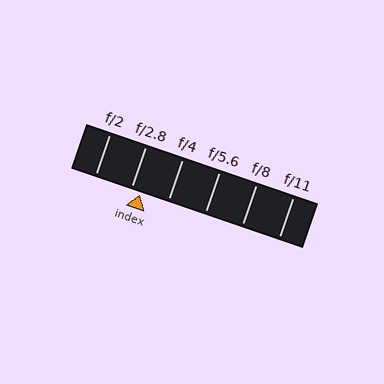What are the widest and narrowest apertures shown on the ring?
The widest aperture shown is f/2 and the narrowest is f/11.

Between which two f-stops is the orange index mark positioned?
The index mark is between f/2.8 and f/4.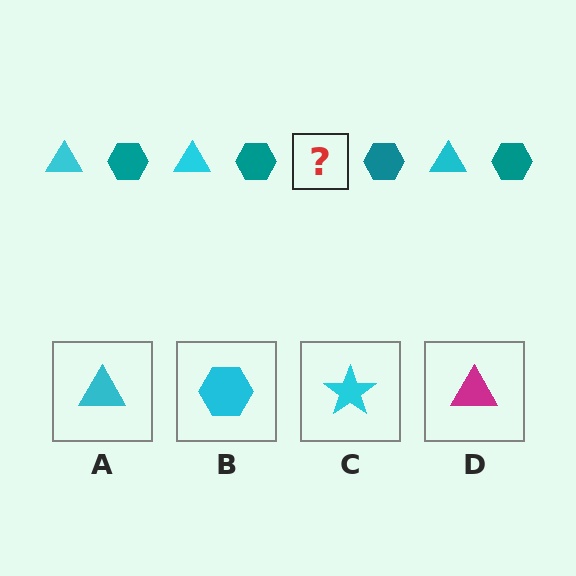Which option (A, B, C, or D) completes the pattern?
A.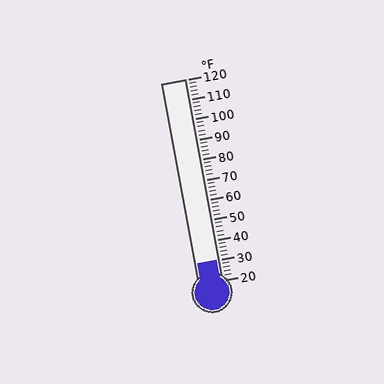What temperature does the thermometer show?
The thermometer shows approximately 30°F.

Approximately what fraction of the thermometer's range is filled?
The thermometer is filled to approximately 10% of its range.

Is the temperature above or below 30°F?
The temperature is at 30°F.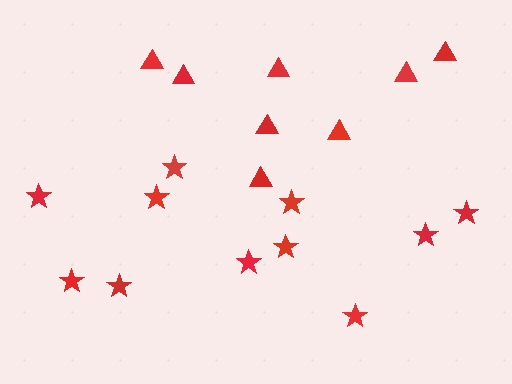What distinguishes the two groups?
There are 2 groups: one group of stars (11) and one group of triangles (8).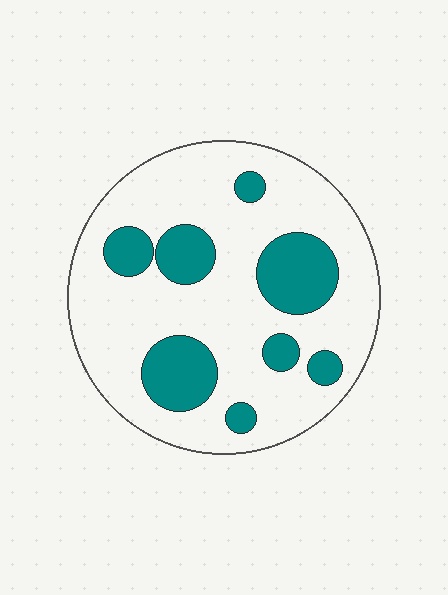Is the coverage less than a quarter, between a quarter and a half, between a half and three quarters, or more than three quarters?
Less than a quarter.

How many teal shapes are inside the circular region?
8.